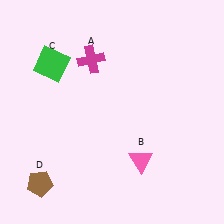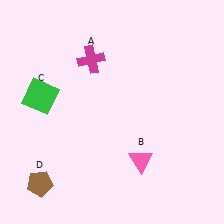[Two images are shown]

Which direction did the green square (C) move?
The green square (C) moved down.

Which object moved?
The green square (C) moved down.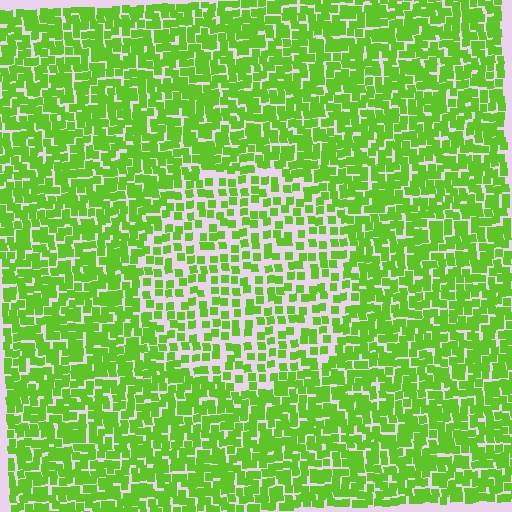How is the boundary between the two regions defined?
The boundary is defined by a change in element density (approximately 1.8x ratio). All elements are the same color, size, and shape.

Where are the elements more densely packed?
The elements are more densely packed outside the circle boundary.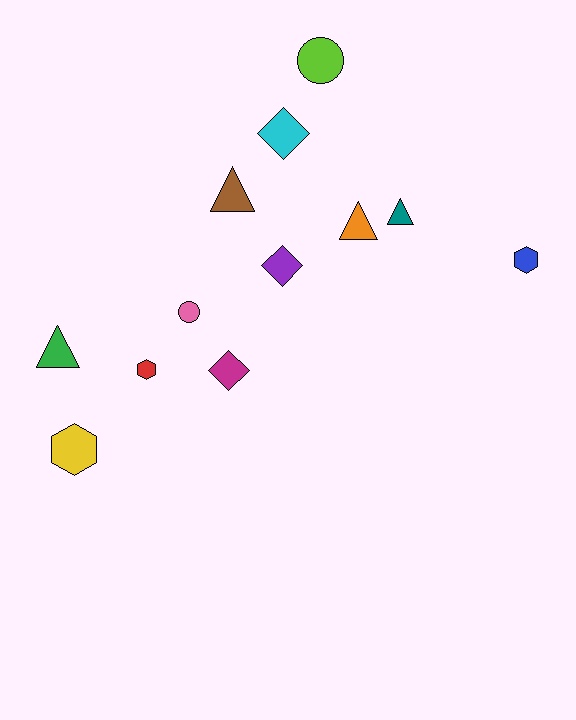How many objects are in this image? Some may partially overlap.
There are 12 objects.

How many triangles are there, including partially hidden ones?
There are 4 triangles.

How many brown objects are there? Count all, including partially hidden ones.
There is 1 brown object.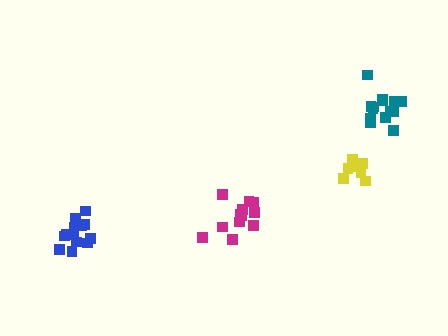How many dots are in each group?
Group 1: 14 dots, Group 2: 8 dots, Group 3: 12 dots, Group 4: 14 dots (48 total).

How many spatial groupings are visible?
There are 4 spatial groupings.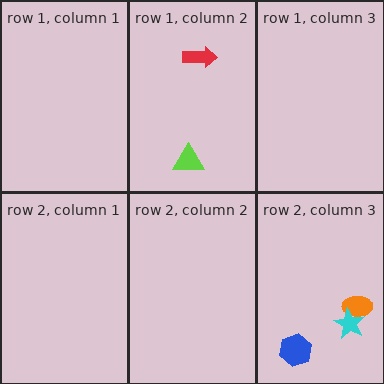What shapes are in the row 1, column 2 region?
The lime triangle, the red arrow.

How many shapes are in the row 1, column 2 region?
2.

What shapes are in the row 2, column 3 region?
The blue hexagon, the orange ellipse, the cyan star.